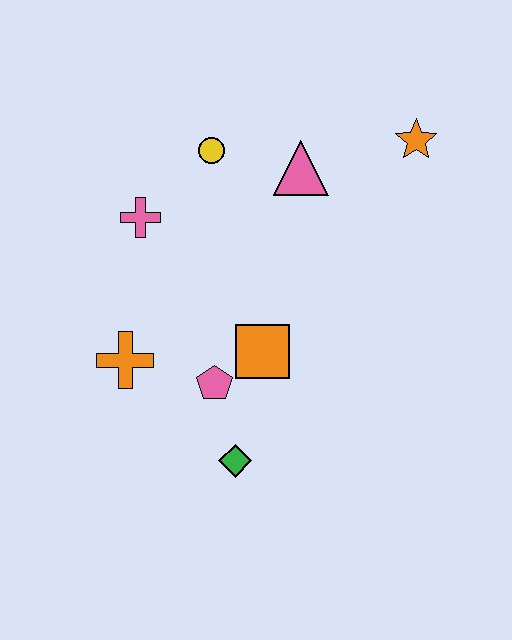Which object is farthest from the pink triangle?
The green diamond is farthest from the pink triangle.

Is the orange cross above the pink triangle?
No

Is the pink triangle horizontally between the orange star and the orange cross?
Yes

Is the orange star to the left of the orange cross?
No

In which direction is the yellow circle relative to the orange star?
The yellow circle is to the left of the orange star.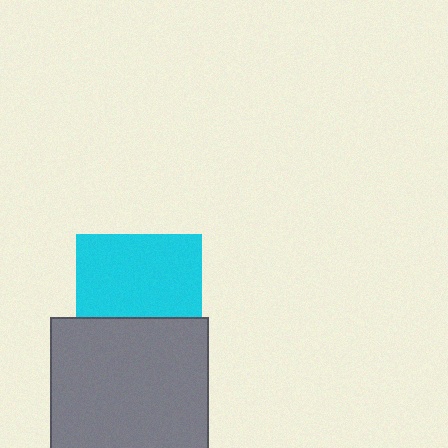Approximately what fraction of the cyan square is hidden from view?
Roughly 33% of the cyan square is hidden behind the gray square.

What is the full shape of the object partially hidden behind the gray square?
The partially hidden object is a cyan square.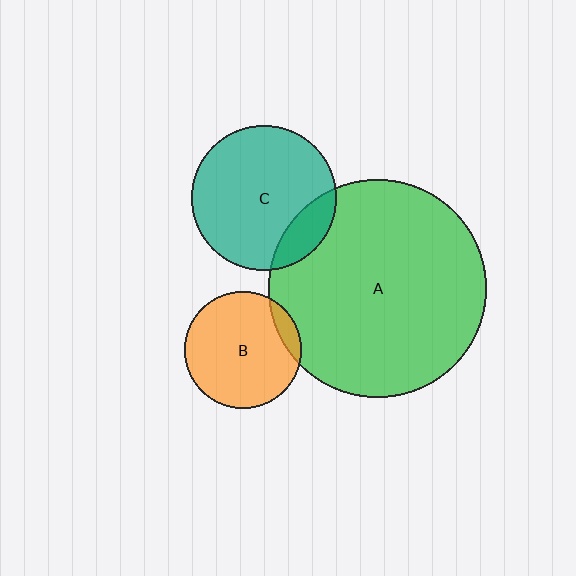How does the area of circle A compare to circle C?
Approximately 2.3 times.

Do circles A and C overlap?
Yes.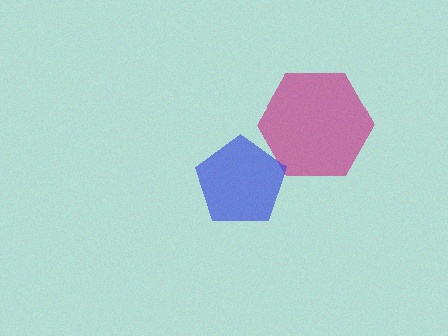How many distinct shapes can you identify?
There are 2 distinct shapes: a magenta hexagon, a blue pentagon.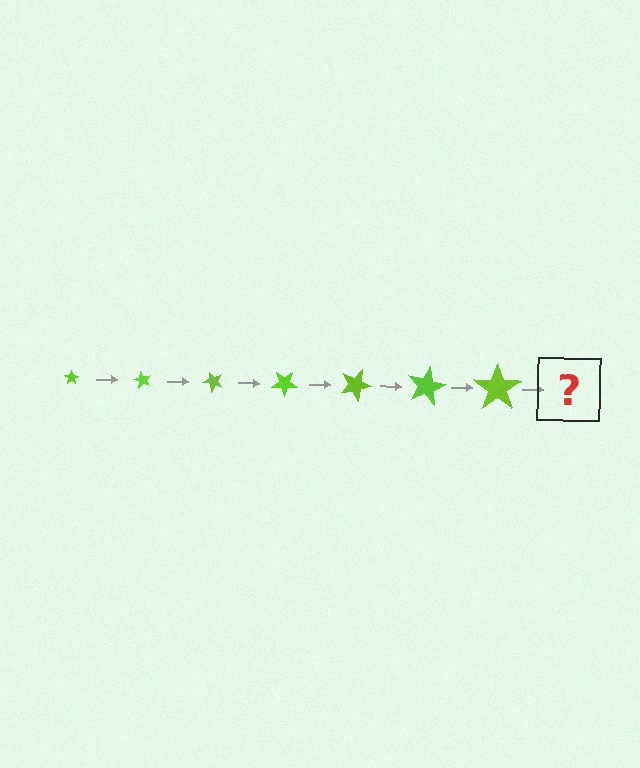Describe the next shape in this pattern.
It should be a star, larger than the previous one and rotated 420 degrees from the start.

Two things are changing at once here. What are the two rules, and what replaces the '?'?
The two rules are that the star grows larger each step and it rotates 60 degrees each step. The '?' should be a star, larger than the previous one and rotated 420 degrees from the start.